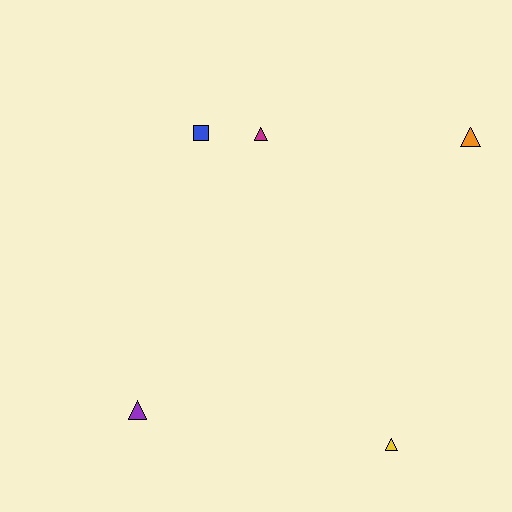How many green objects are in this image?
There are no green objects.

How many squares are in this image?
There is 1 square.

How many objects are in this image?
There are 5 objects.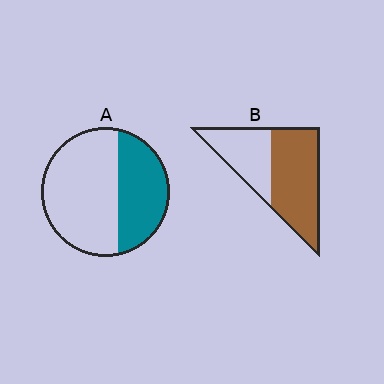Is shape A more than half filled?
No.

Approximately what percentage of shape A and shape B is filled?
A is approximately 40% and B is approximately 60%.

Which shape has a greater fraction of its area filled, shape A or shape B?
Shape B.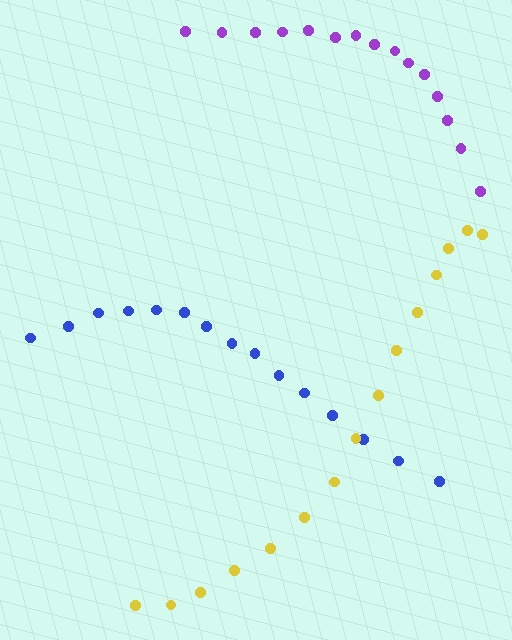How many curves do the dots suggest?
There are 3 distinct paths.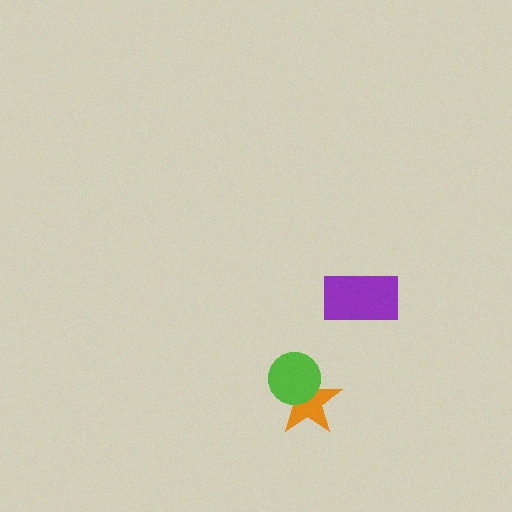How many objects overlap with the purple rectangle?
0 objects overlap with the purple rectangle.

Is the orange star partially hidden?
Yes, it is partially covered by another shape.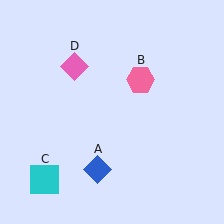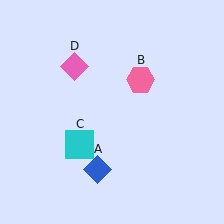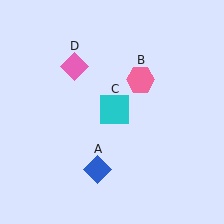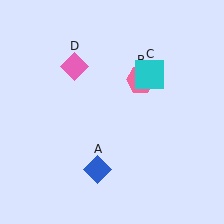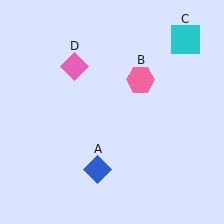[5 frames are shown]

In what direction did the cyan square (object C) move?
The cyan square (object C) moved up and to the right.